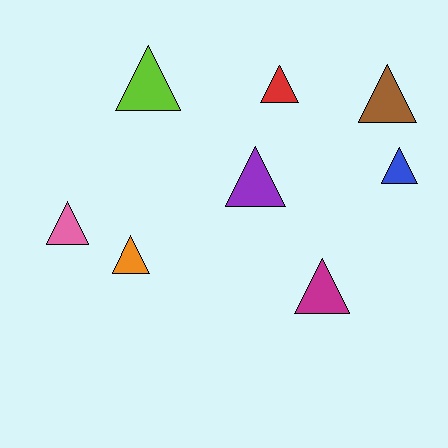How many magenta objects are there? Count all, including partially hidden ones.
There is 1 magenta object.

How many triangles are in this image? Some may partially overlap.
There are 8 triangles.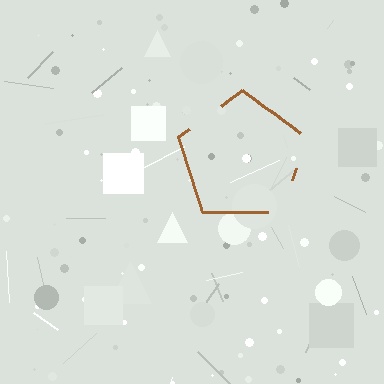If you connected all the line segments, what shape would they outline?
They would outline a pentagon.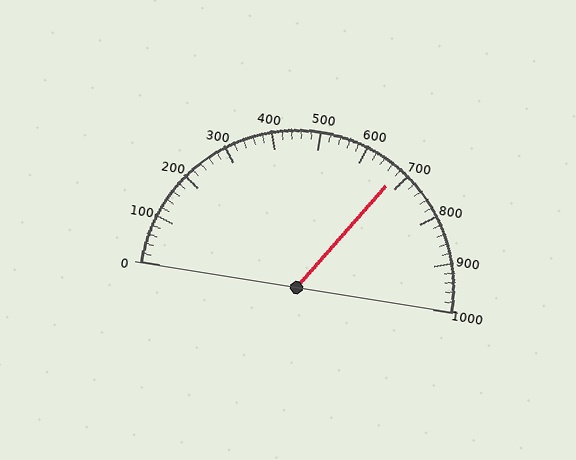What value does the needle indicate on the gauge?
The needle indicates approximately 680.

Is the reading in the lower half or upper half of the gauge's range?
The reading is in the upper half of the range (0 to 1000).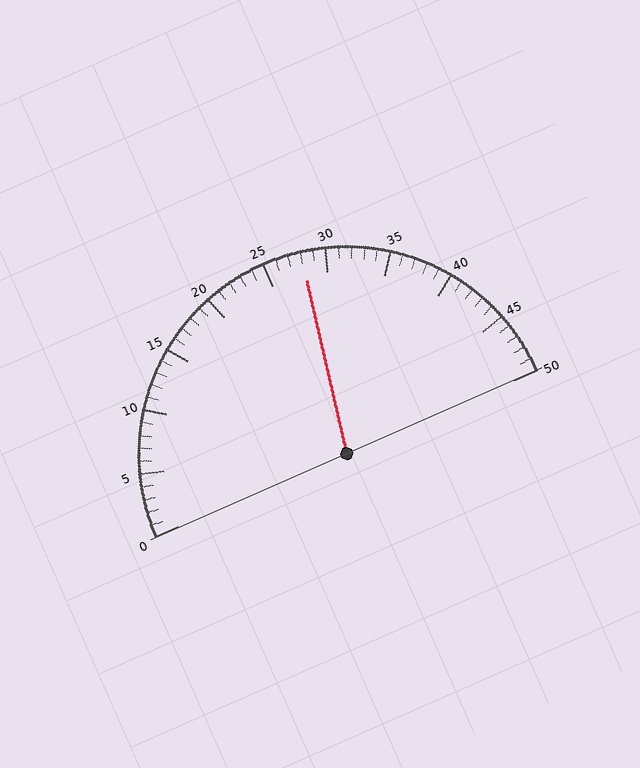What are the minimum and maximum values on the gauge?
The gauge ranges from 0 to 50.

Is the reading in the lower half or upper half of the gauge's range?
The reading is in the upper half of the range (0 to 50).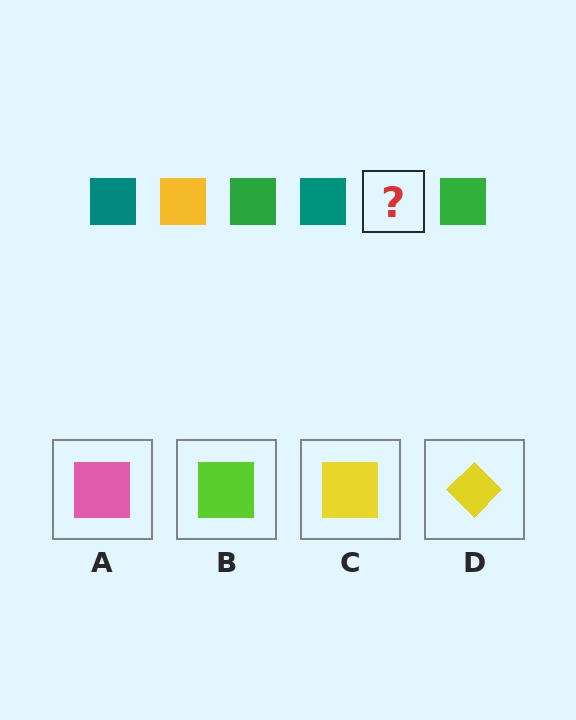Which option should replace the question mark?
Option C.